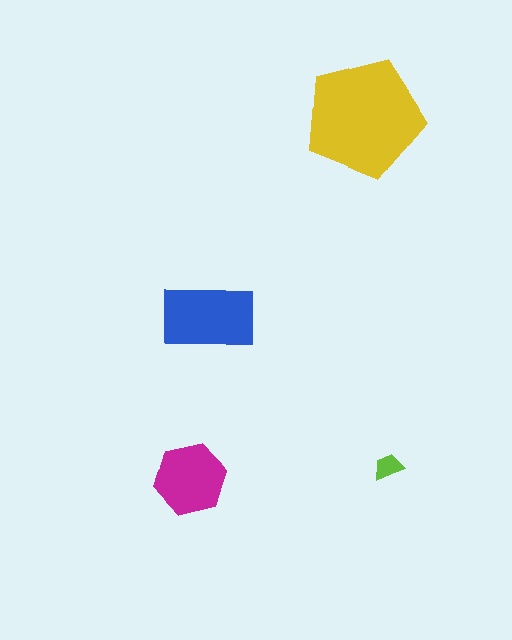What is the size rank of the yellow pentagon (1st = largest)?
1st.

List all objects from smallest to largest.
The lime trapezoid, the magenta hexagon, the blue rectangle, the yellow pentagon.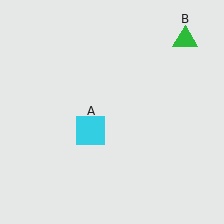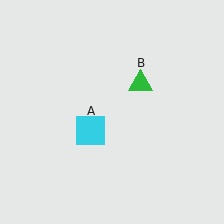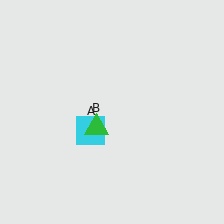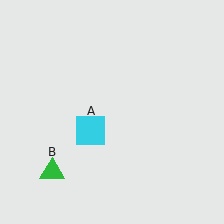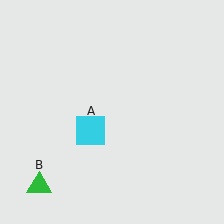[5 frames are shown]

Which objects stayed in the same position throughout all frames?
Cyan square (object A) remained stationary.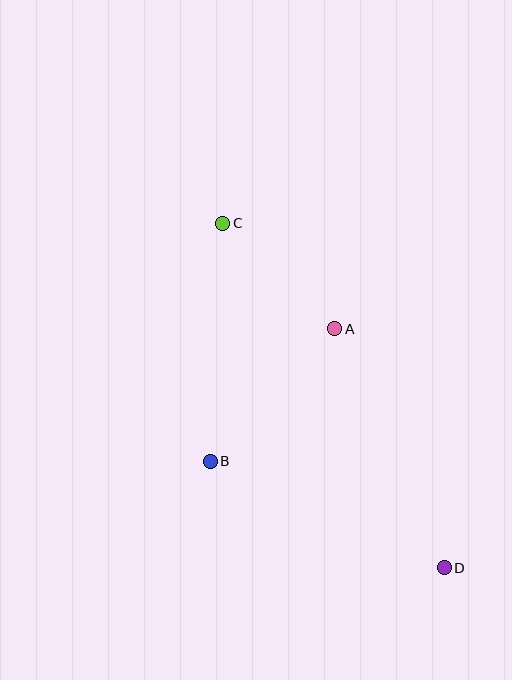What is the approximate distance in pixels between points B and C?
The distance between B and C is approximately 238 pixels.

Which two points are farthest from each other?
Points C and D are farthest from each other.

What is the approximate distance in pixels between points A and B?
The distance between A and B is approximately 182 pixels.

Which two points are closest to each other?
Points A and C are closest to each other.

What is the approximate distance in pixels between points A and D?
The distance between A and D is approximately 263 pixels.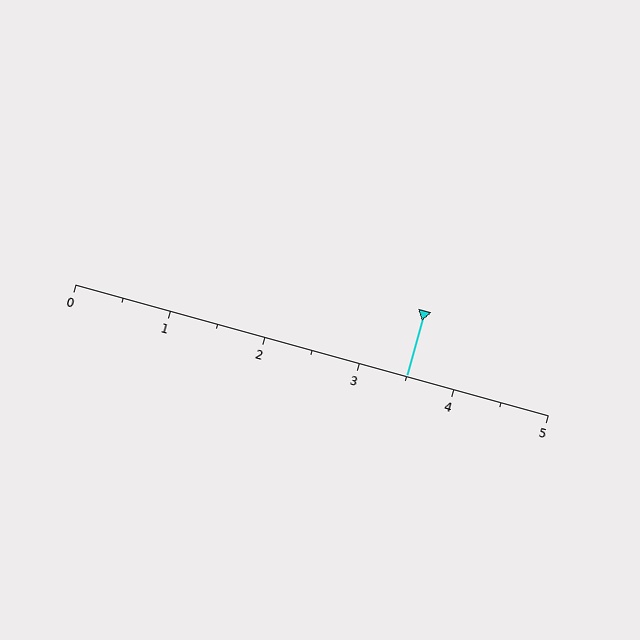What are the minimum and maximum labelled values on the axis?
The axis runs from 0 to 5.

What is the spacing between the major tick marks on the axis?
The major ticks are spaced 1 apart.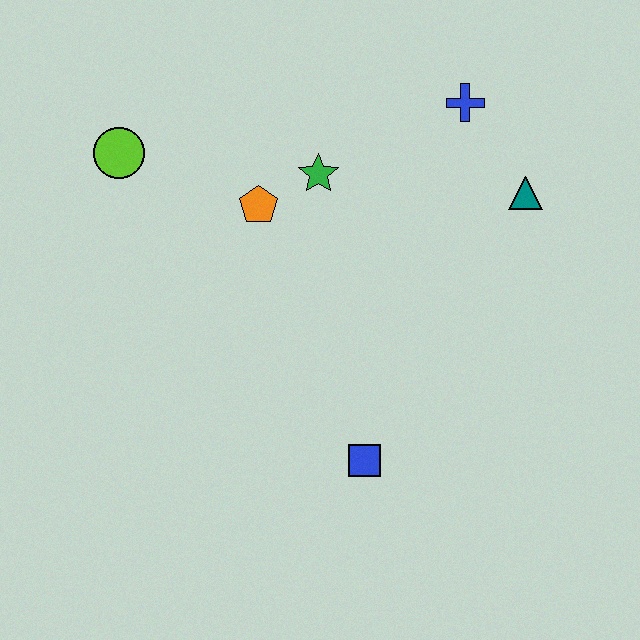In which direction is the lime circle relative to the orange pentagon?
The lime circle is to the left of the orange pentagon.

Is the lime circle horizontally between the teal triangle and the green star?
No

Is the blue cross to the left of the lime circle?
No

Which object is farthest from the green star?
The blue square is farthest from the green star.